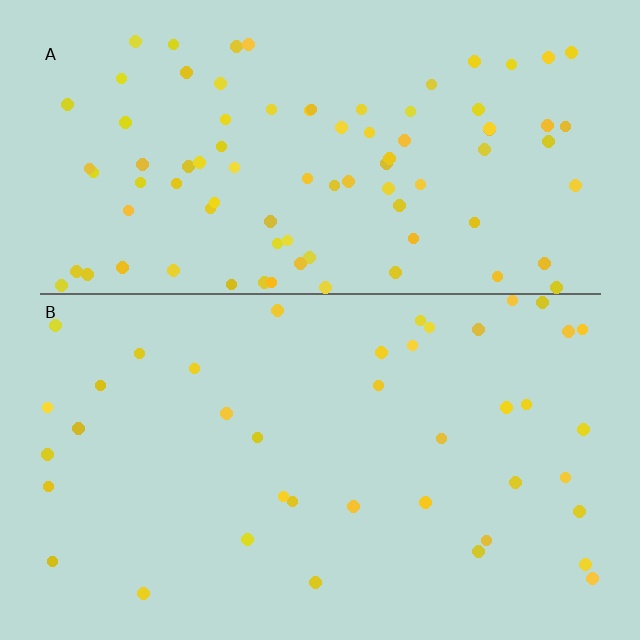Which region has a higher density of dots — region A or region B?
A (the top).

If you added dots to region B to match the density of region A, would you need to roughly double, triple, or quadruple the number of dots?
Approximately double.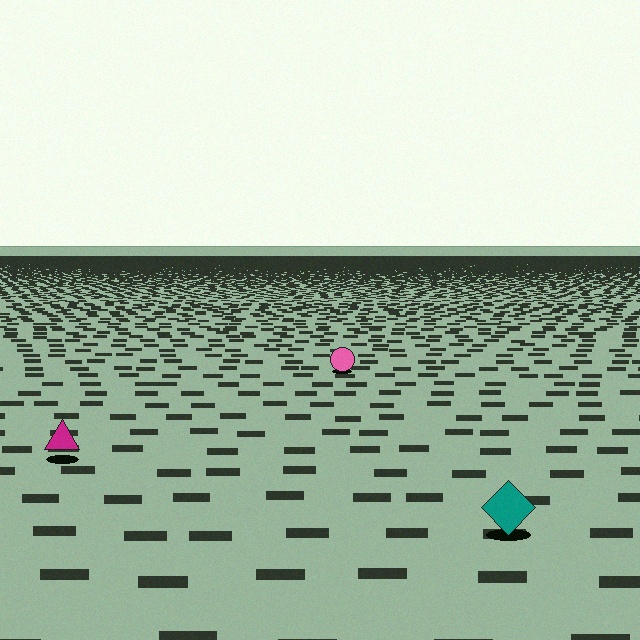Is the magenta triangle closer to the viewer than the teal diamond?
No. The teal diamond is closer — you can tell from the texture gradient: the ground texture is coarser near it.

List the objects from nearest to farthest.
From nearest to farthest: the teal diamond, the magenta triangle, the pink circle.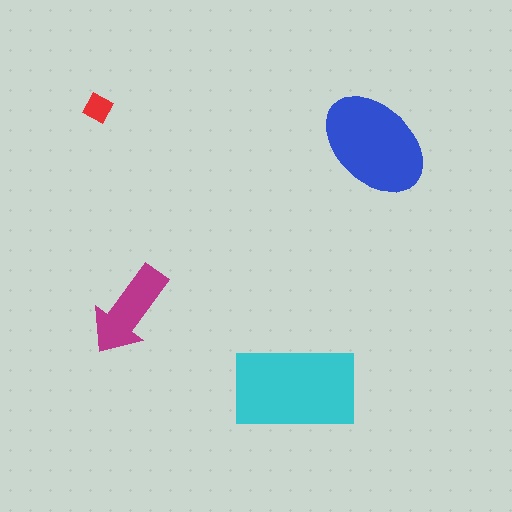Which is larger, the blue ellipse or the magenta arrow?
The blue ellipse.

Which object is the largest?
The cyan rectangle.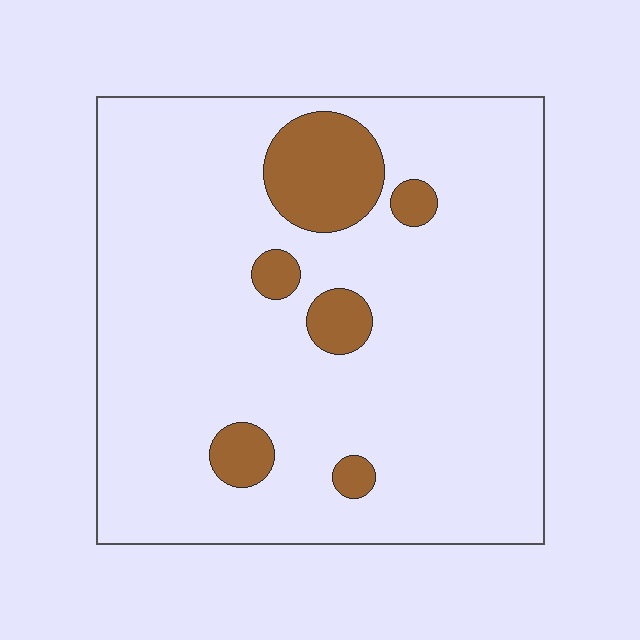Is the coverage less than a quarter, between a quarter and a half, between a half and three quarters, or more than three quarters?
Less than a quarter.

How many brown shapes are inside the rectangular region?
6.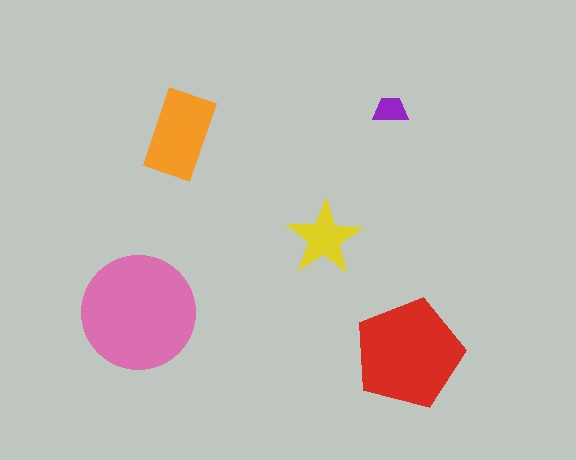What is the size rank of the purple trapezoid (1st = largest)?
5th.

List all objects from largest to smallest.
The pink circle, the red pentagon, the orange rectangle, the yellow star, the purple trapezoid.